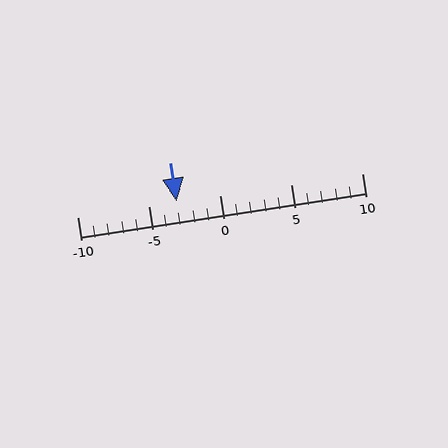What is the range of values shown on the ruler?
The ruler shows values from -10 to 10.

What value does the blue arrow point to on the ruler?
The blue arrow points to approximately -3.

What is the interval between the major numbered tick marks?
The major tick marks are spaced 5 units apart.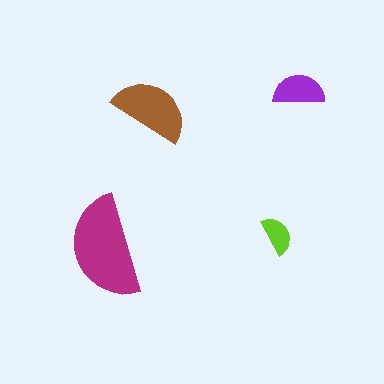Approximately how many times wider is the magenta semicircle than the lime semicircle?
About 2.5 times wider.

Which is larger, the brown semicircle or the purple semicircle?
The brown one.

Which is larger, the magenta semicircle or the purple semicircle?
The magenta one.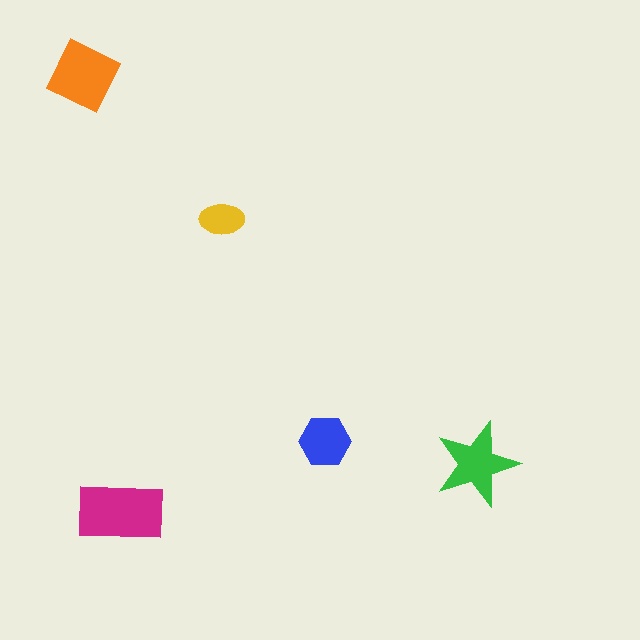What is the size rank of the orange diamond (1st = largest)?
2nd.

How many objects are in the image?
There are 5 objects in the image.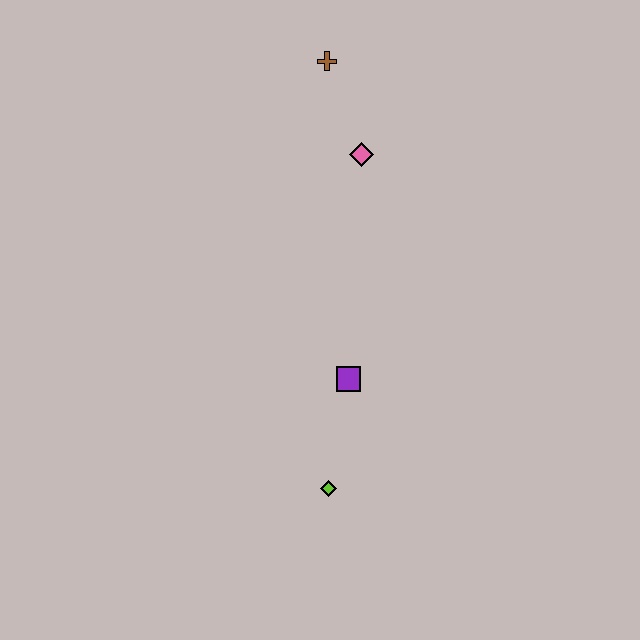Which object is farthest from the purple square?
The brown cross is farthest from the purple square.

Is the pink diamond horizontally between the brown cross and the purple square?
No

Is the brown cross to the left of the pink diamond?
Yes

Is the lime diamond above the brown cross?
No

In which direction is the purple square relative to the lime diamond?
The purple square is above the lime diamond.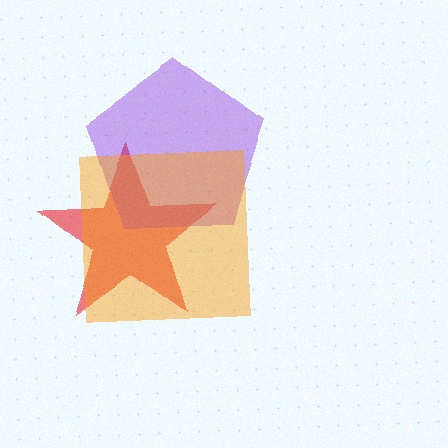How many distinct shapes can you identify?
There are 3 distinct shapes: a red star, a purple pentagon, an orange square.